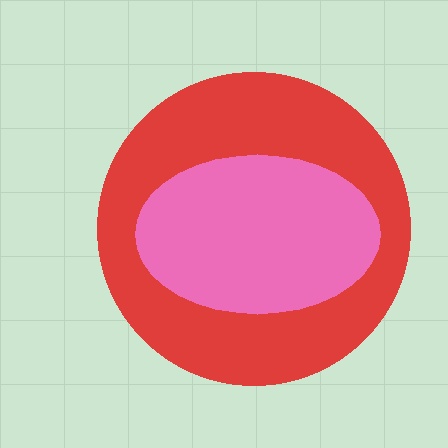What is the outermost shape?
The red circle.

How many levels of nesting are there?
2.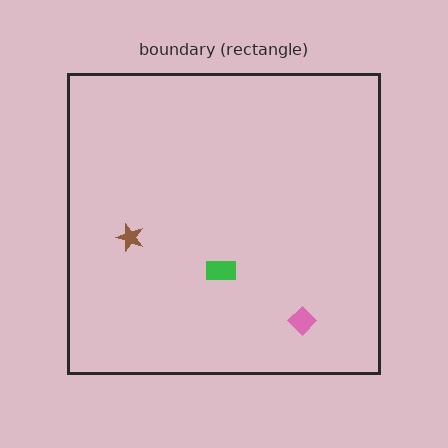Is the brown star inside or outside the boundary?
Inside.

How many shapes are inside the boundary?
3 inside, 0 outside.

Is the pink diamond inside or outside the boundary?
Inside.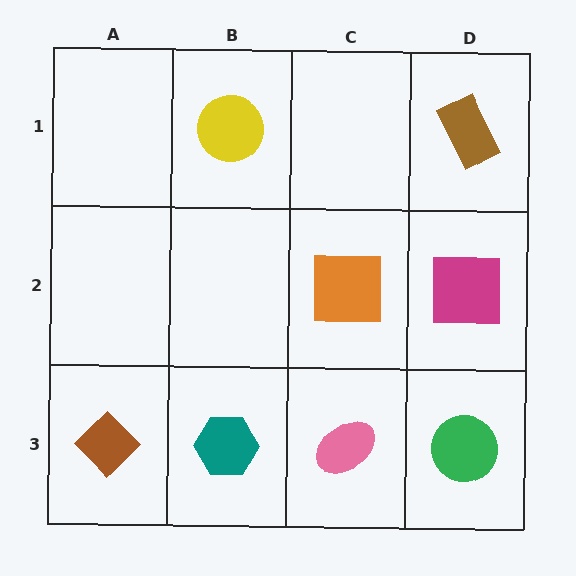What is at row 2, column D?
A magenta square.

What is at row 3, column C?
A pink ellipse.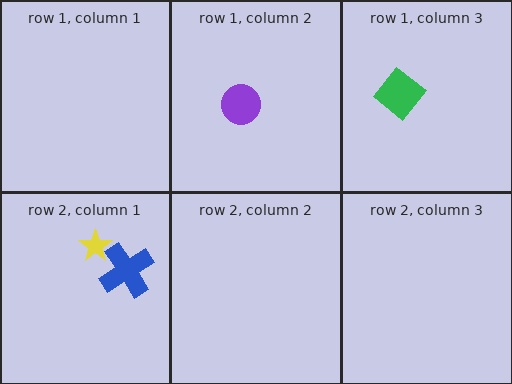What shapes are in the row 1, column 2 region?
The purple circle.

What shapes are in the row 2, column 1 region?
The blue cross, the yellow star.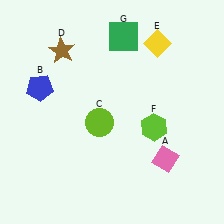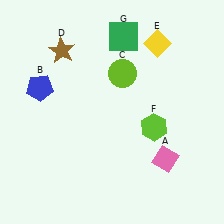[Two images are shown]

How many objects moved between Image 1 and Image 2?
1 object moved between the two images.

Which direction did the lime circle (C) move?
The lime circle (C) moved up.